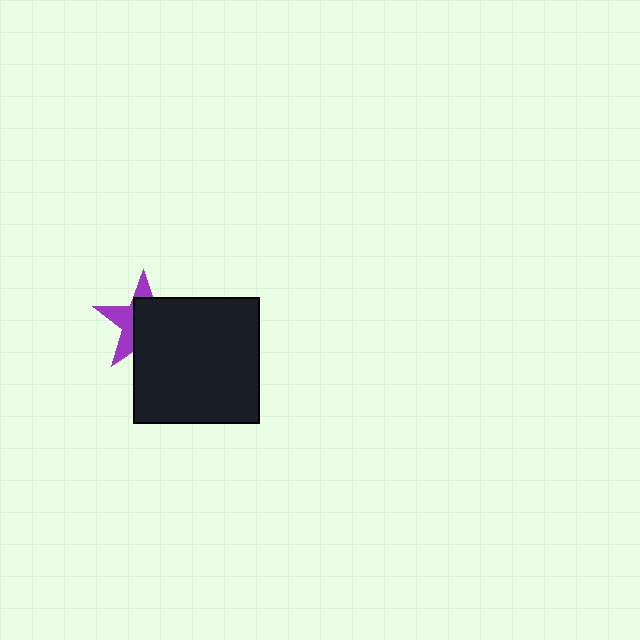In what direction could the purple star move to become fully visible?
The purple star could move toward the upper-left. That would shift it out from behind the black square entirely.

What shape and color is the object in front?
The object in front is a black square.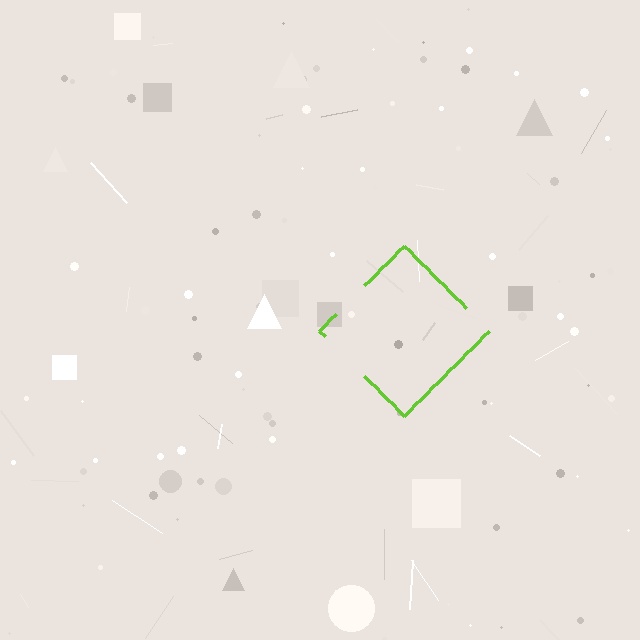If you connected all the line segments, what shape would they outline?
They would outline a diamond.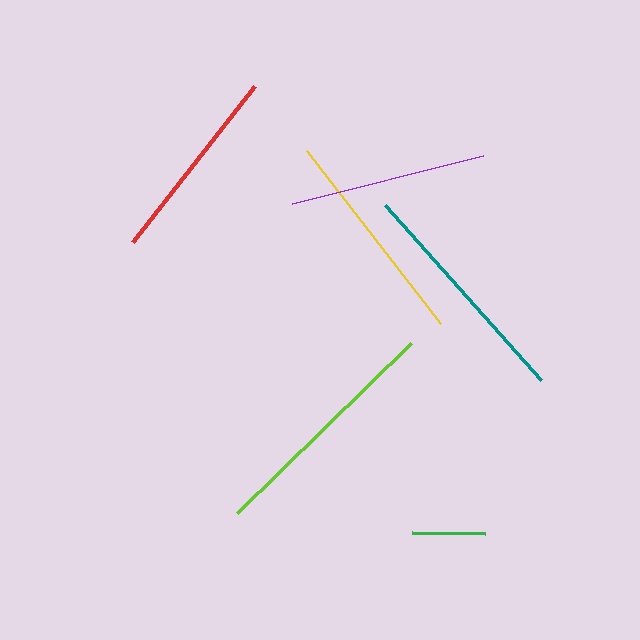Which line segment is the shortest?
The green line is the shortest at approximately 72 pixels.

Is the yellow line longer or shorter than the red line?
The yellow line is longer than the red line.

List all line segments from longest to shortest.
From longest to shortest: lime, teal, yellow, red, purple, green.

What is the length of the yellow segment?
The yellow segment is approximately 219 pixels long.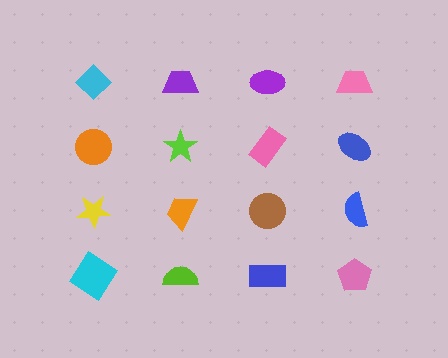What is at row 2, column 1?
An orange circle.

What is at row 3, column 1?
A yellow star.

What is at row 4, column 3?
A blue rectangle.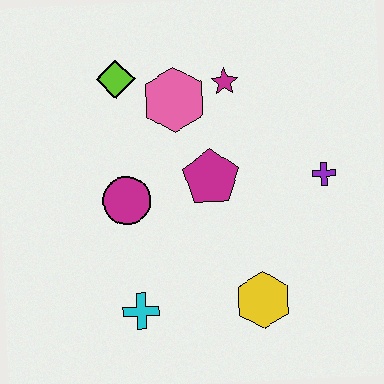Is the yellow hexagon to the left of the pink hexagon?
No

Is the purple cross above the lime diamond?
No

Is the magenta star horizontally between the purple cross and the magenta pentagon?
Yes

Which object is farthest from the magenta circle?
The purple cross is farthest from the magenta circle.